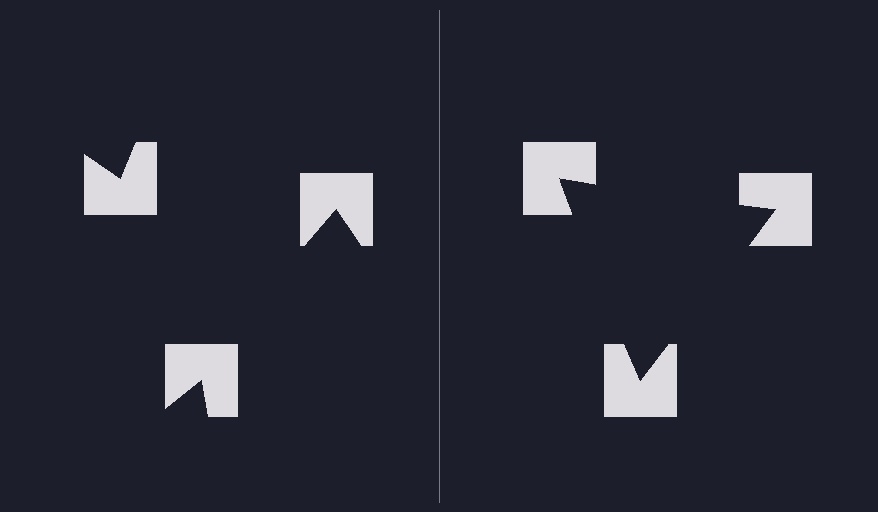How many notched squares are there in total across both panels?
6 — 3 on each side.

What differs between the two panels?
The notched squares are positioned identically on both sides; only the wedge orientations differ. On the right they align to a triangle; on the left they are misaligned.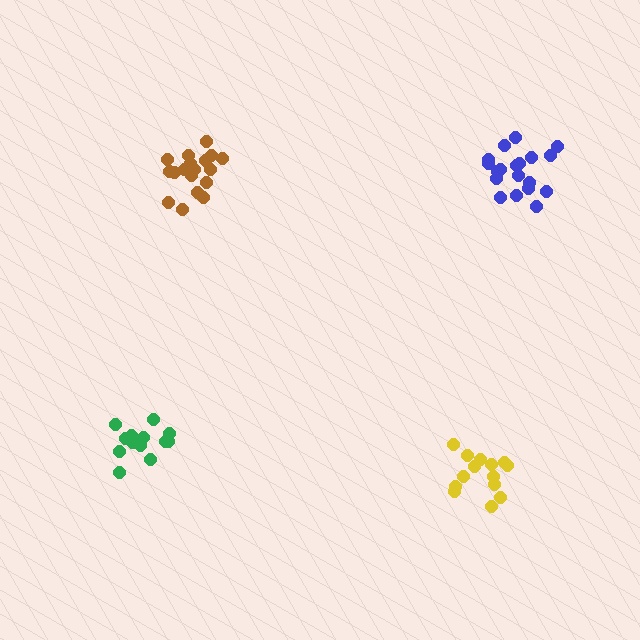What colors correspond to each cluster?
The clusters are colored: green, blue, yellow, brown.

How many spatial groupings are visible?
There are 4 spatial groupings.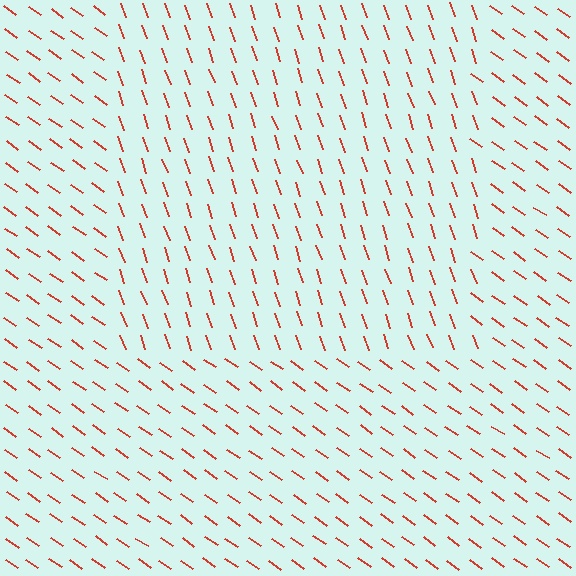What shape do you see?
I see a rectangle.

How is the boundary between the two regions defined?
The boundary is defined purely by a change in line orientation (approximately 37 degrees difference). All lines are the same color and thickness.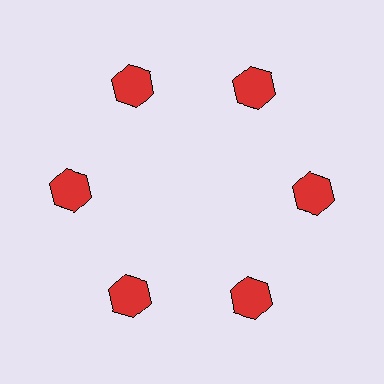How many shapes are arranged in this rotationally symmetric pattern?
There are 6 shapes, arranged in 6 groups of 1.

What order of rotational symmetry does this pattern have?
This pattern has 6-fold rotational symmetry.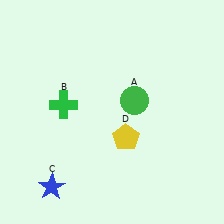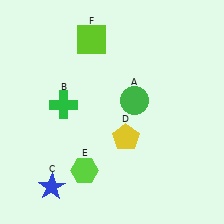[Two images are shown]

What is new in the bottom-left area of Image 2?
A lime hexagon (E) was added in the bottom-left area of Image 2.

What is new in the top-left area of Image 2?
A lime square (F) was added in the top-left area of Image 2.